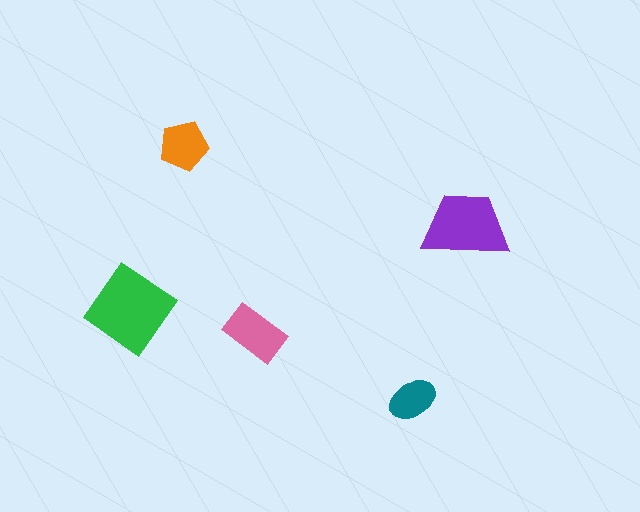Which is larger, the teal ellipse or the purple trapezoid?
The purple trapezoid.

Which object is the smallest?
The teal ellipse.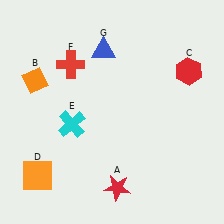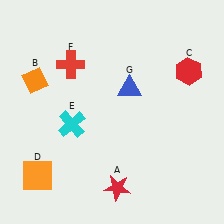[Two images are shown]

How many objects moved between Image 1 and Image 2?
1 object moved between the two images.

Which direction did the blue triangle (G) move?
The blue triangle (G) moved down.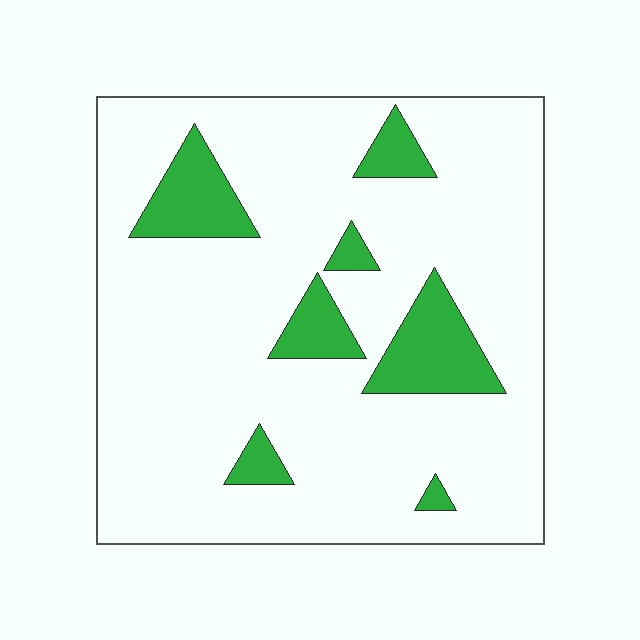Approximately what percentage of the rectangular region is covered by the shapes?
Approximately 15%.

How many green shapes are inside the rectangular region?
7.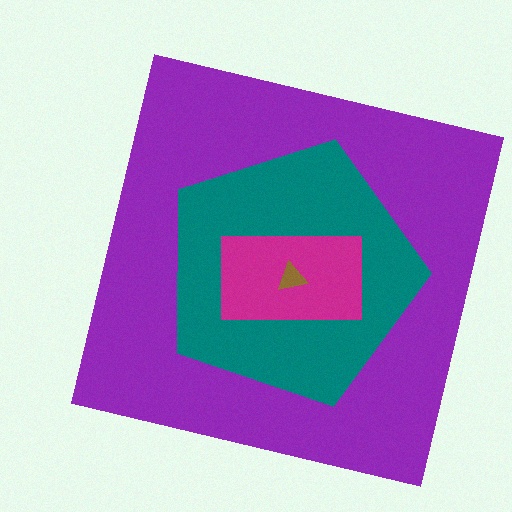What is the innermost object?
The brown triangle.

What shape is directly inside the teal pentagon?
The magenta rectangle.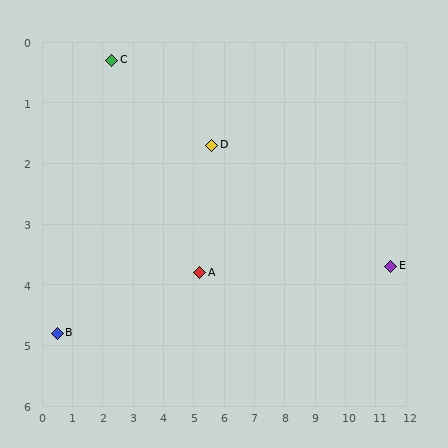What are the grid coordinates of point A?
Point A is at approximately (5.2, 3.8).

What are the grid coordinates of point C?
Point C is at approximately (2.3, 0.3).